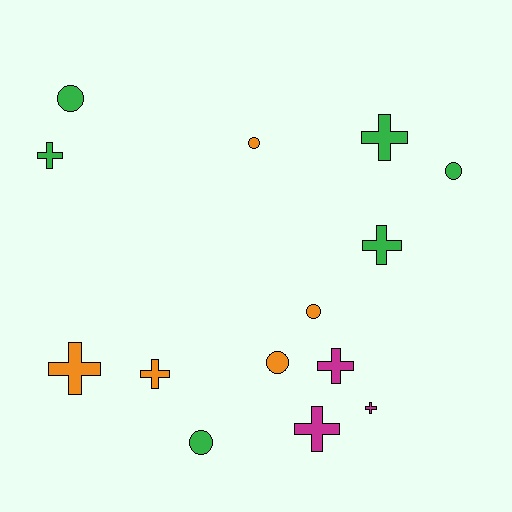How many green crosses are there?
There are 3 green crosses.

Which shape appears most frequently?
Cross, with 8 objects.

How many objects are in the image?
There are 14 objects.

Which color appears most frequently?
Green, with 6 objects.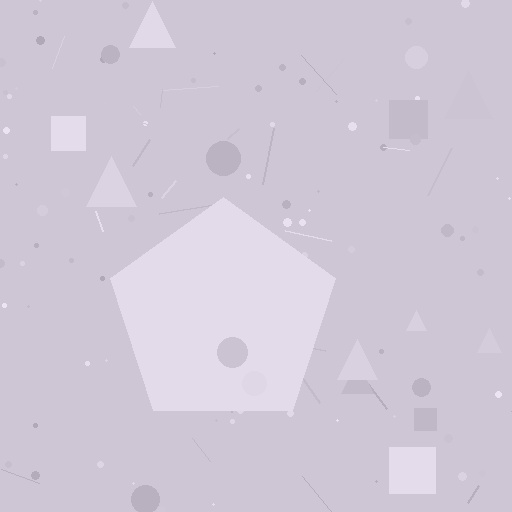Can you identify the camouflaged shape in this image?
The camouflaged shape is a pentagon.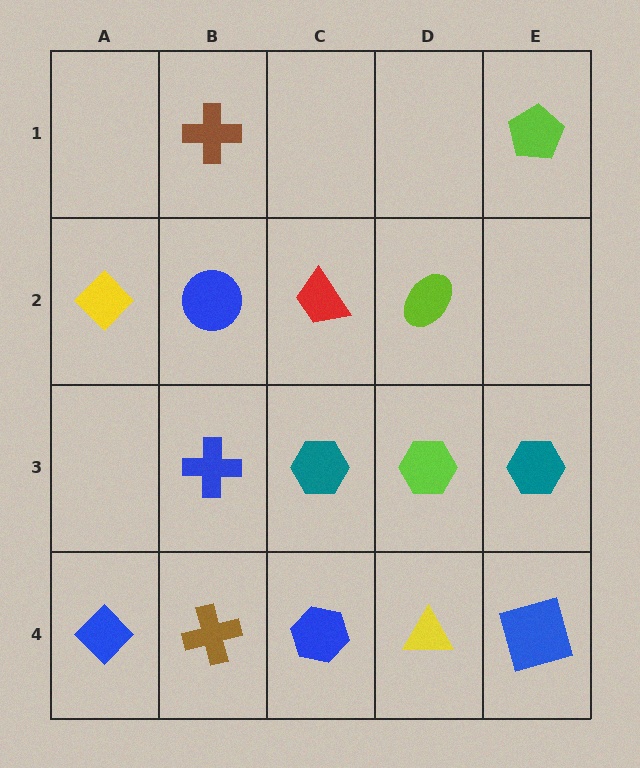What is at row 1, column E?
A lime pentagon.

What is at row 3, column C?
A teal hexagon.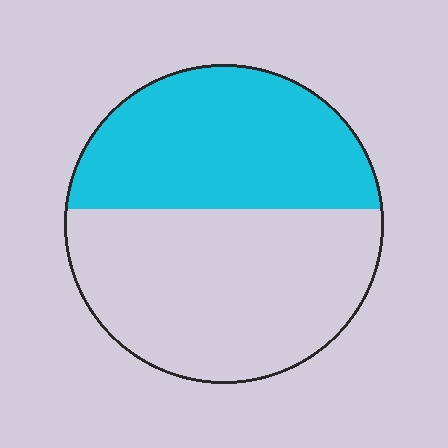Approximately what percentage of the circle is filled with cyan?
Approximately 45%.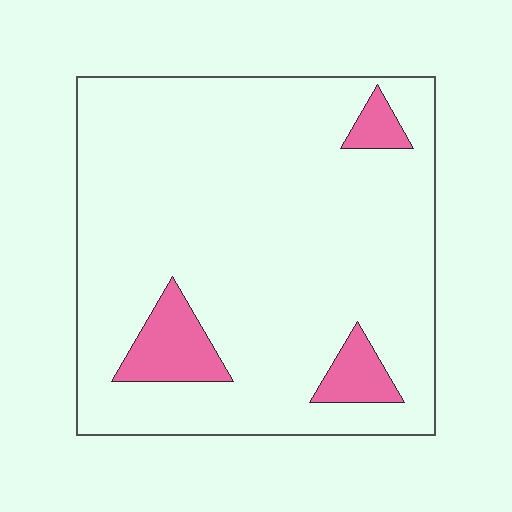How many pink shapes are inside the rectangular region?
3.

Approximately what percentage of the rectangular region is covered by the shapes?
Approximately 10%.